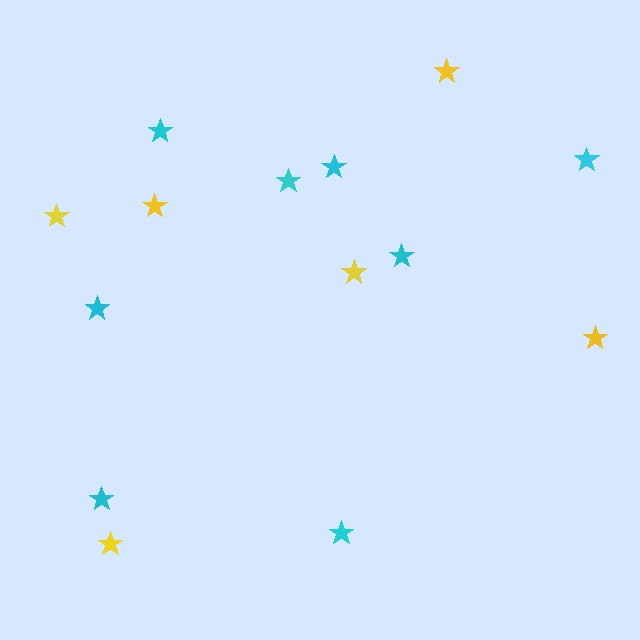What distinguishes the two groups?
There are 2 groups: one group of yellow stars (6) and one group of cyan stars (8).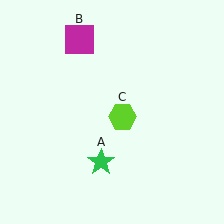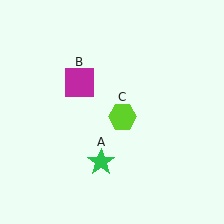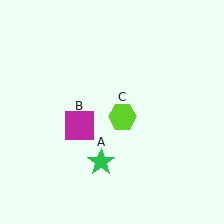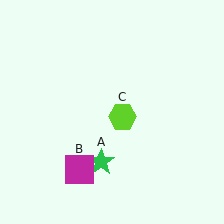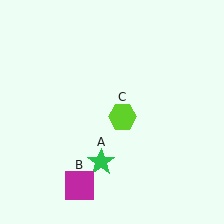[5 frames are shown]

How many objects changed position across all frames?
1 object changed position: magenta square (object B).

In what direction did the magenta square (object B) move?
The magenta square (object B) moved down.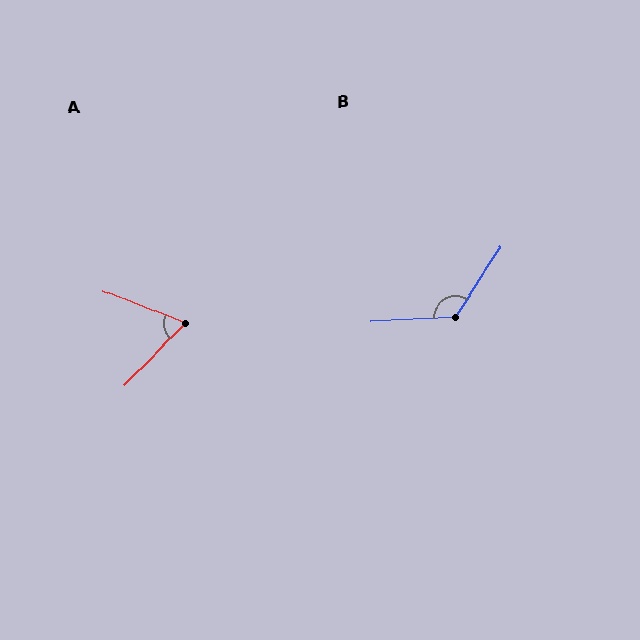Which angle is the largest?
B, at approximately 126 degrees.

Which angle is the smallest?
A, at approximately 67 degrees.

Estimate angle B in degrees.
Approximately 126 degrees.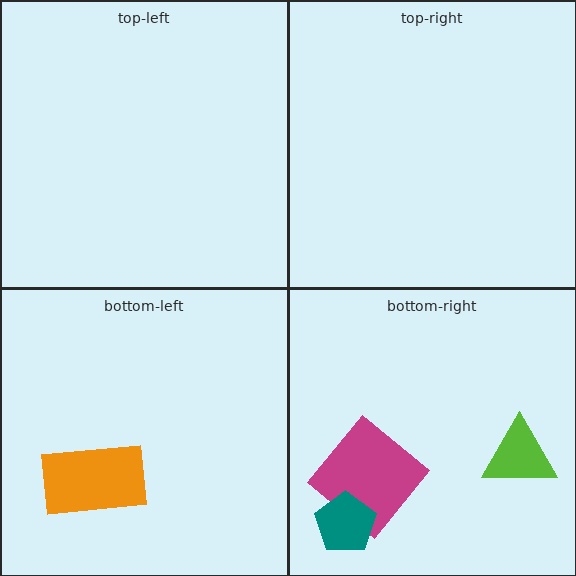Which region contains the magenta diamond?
The bottom-right region.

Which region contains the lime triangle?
The bottom-right region.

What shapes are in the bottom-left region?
The orange rectangle.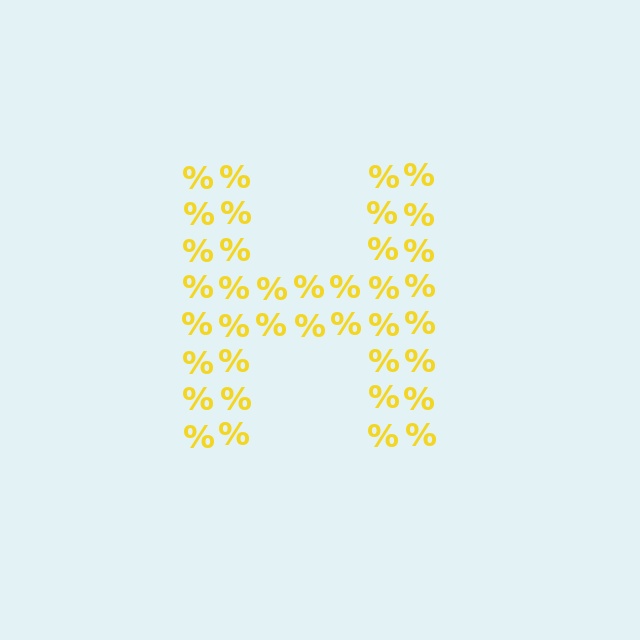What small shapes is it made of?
It is made of small percent signs.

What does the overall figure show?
The overall figure shows the letter H.